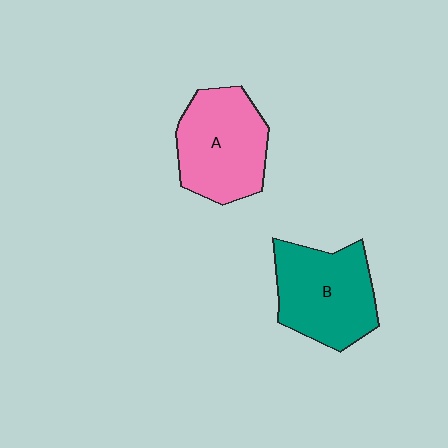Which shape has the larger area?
Shape B (teal).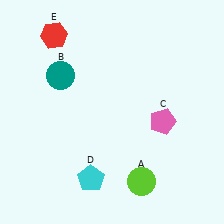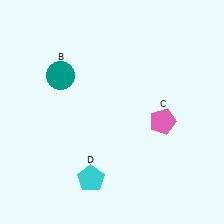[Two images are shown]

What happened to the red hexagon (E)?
The red hexagon (E) was removed in Image 2. It was in the top-left area of Image 1.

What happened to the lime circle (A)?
The lime circle (A) was removed in Image 2. It was in the bottom-right area of Image 1.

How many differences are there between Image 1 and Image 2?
There are 2 differences between the two images.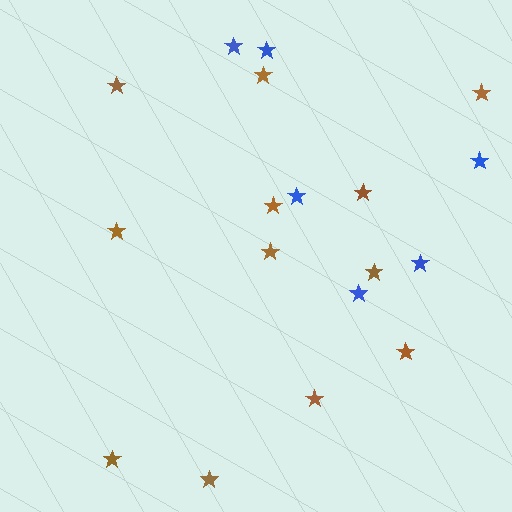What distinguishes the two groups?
There are 2 groups: one group of brown stars (12) and one group of blue stars (6).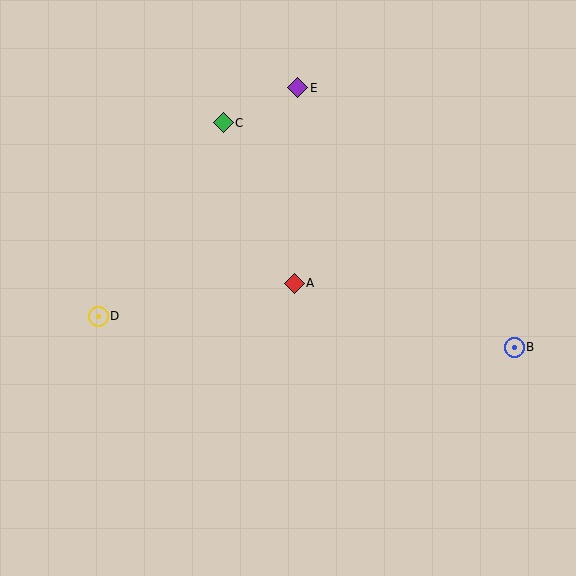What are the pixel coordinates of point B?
Point B is at (514, 347).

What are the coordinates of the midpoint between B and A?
The midpoint between B and A is at (404, 315).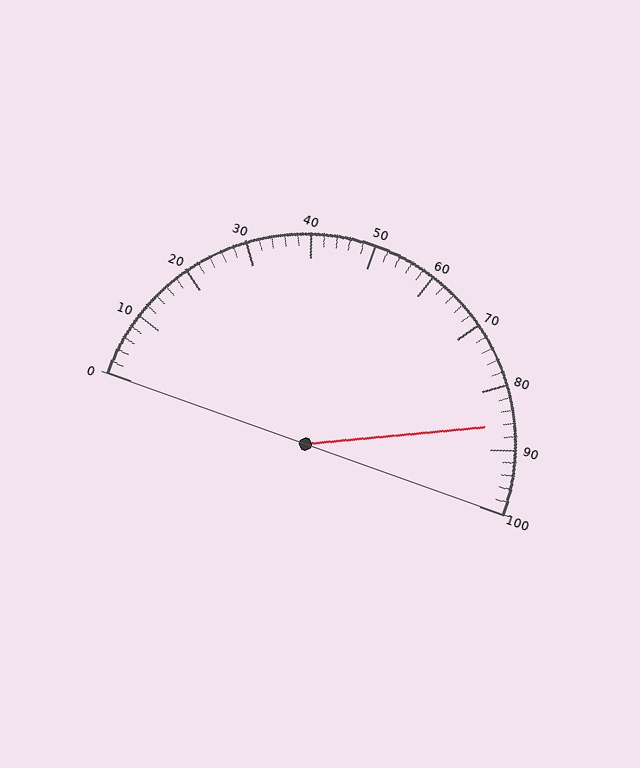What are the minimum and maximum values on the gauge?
The gauge ranges from 0 to 100.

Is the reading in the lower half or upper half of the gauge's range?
The reading is in the upper half of the range (0 to 100).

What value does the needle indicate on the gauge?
The needle indicates approximately 86.